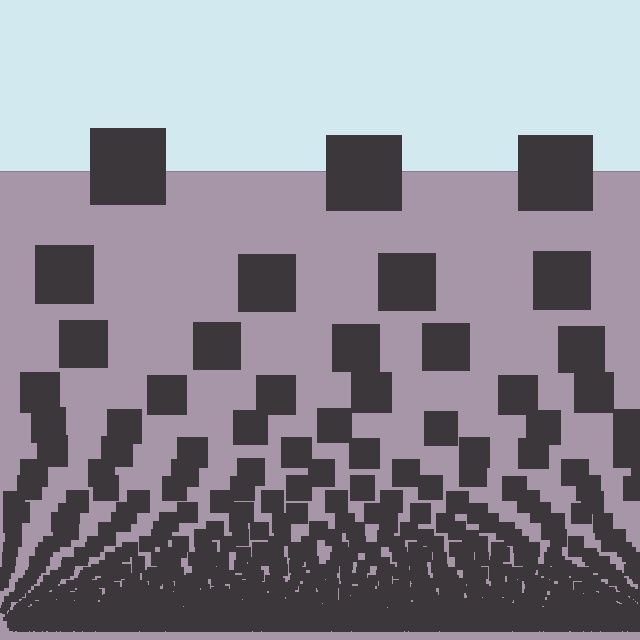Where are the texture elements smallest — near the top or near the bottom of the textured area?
Near the bottom.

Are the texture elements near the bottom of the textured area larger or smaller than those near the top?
Smaller. The gradient is inverted — elements near the bottom are smaller and denser.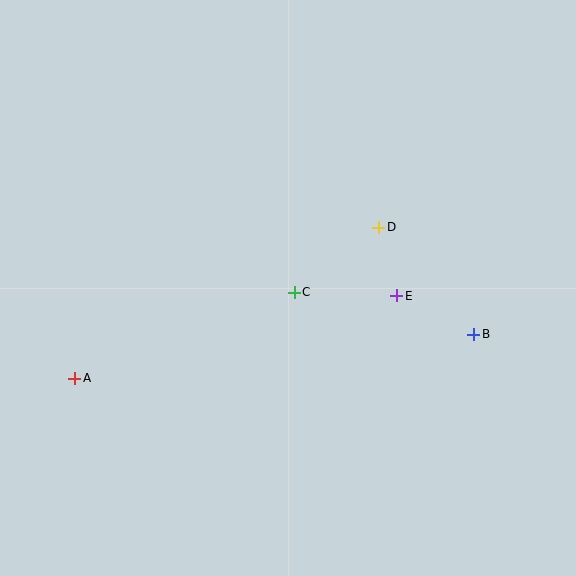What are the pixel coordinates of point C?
Point C is at (294, 292).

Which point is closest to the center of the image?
Point C at (294, 292) is closest to the center.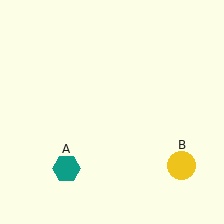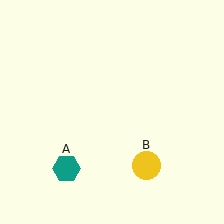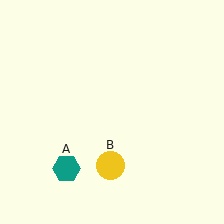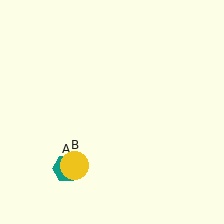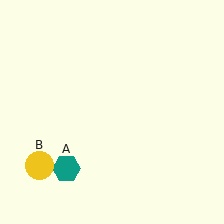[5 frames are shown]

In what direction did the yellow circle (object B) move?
The yellow circle (object B) moved left.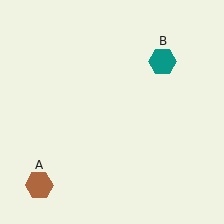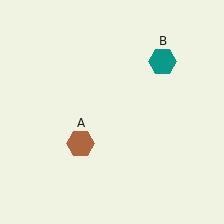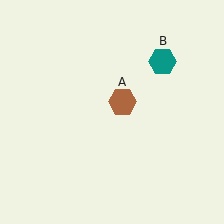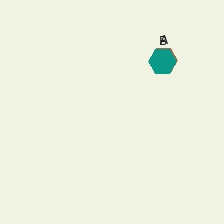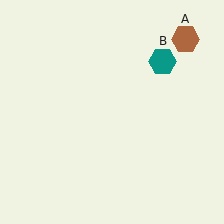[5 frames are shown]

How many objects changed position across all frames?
1 object changed position: brown hexagon (object A).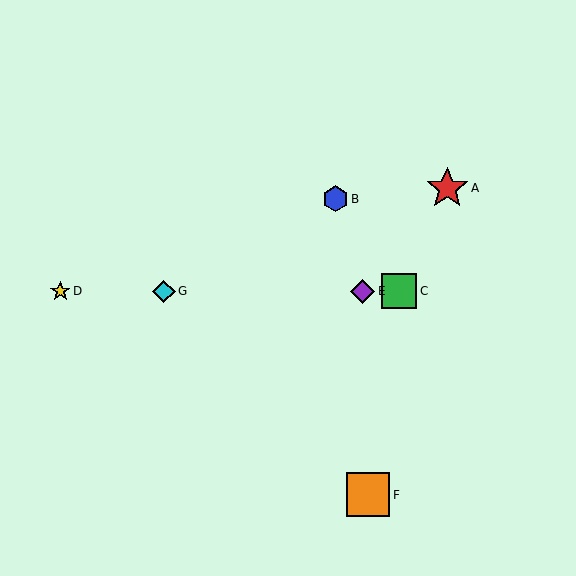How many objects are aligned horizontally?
4 objects (C, D, E, G) are aligned horizontally.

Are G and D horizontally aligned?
Yes, both are at y≈291.